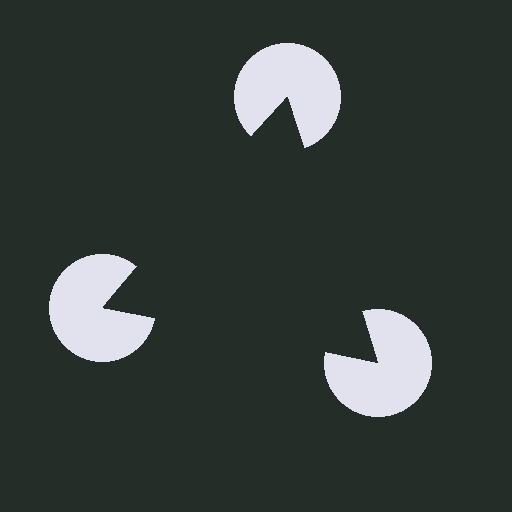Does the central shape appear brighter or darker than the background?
It typically appears slightly darker than the background, even though no actual brightness change is drawn.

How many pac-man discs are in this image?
There are 3 — one at each vertex of the illusory triangle.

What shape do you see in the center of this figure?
An illusory triangle — its edges are inferred from the aligned wedge cuts in the pac-man discs, not physically drawn.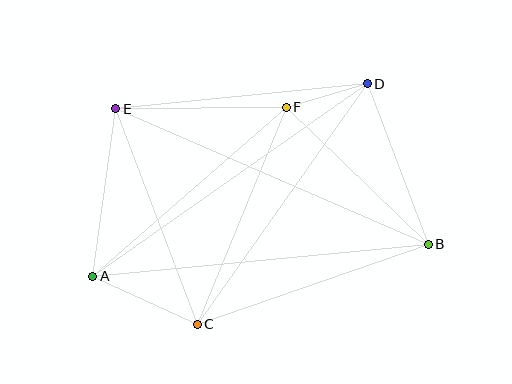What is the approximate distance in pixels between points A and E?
The distance between A and E is approximately 169 pixels.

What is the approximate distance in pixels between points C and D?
The distance between C and D is approximately 294 pixels.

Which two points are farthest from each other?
Points B and E are farthest from each other.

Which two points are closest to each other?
Points D and F are closest to each other.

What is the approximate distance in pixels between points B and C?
The distance between B and C is approximately 244 pixels.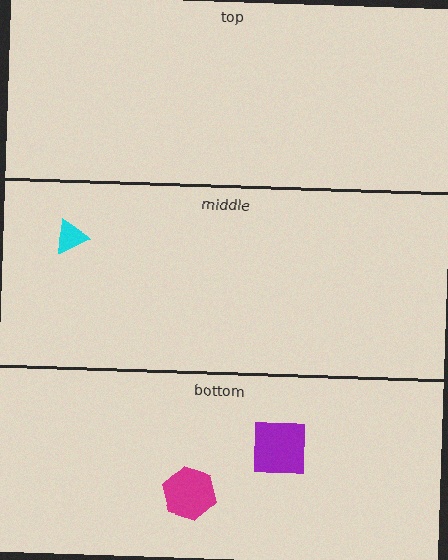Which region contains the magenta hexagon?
The bottom region.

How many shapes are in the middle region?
1.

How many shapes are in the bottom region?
2.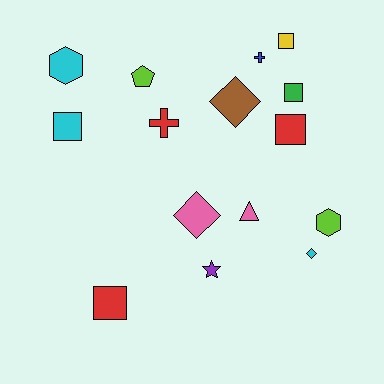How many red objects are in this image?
There are 3 red objects.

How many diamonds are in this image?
There are 3 diamonds.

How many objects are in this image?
There are 15 objects.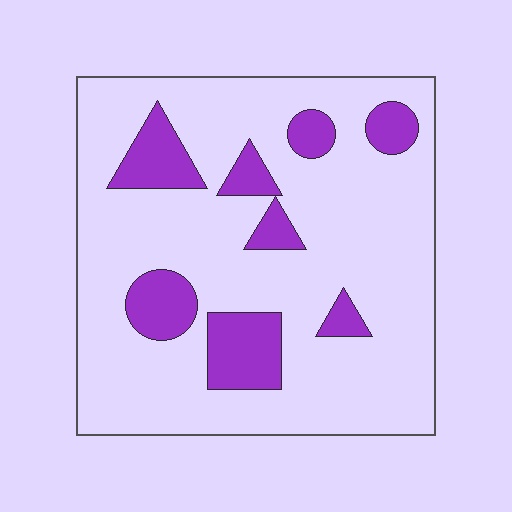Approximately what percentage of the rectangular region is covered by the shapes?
Approximately 20%.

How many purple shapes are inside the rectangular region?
8.